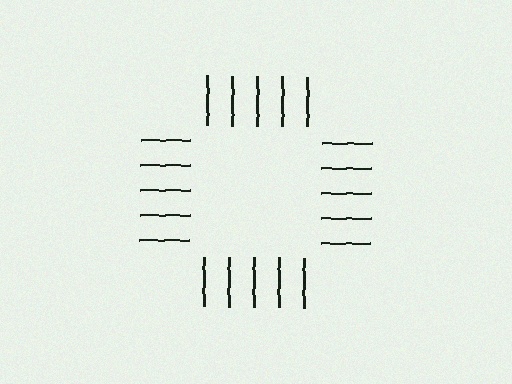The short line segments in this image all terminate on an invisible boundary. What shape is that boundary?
An illusory square — the line segments terminate on its edges but no continuous stroke is drawn.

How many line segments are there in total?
20 — 5 along each of the 4 edges.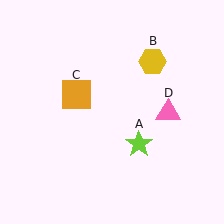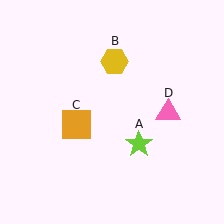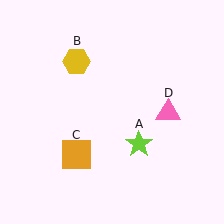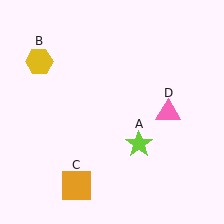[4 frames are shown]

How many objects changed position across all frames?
2 objects changed position: yellow hexagon (object B), orange square (object C).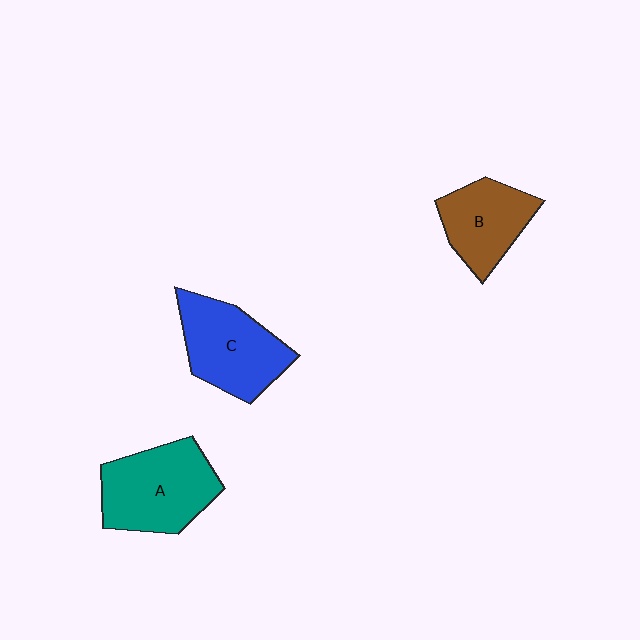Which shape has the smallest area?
Shape B (brown).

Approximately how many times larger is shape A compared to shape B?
Approximately 1.4 times.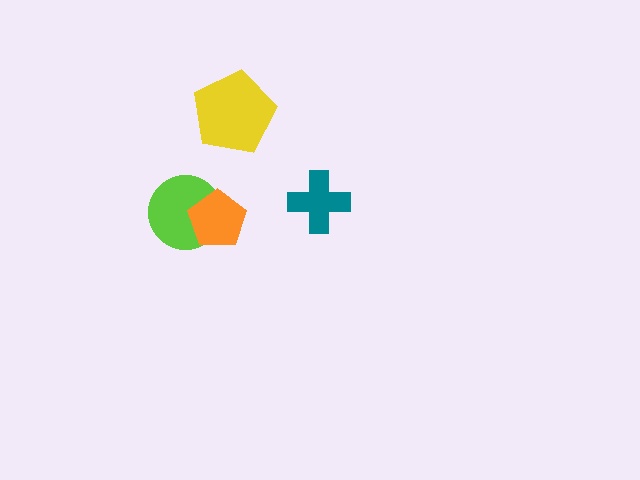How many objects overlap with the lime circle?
1 object overlaps with the lime circle.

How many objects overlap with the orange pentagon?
1 object overlaps with the orange pentagon.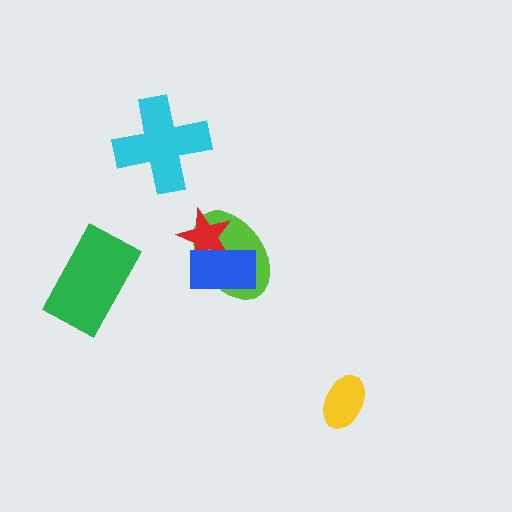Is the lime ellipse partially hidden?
Yes, it is partially covered by another shape.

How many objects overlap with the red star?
2 objects overlap with the red star.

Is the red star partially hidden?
Yes, it is partially covered by another shape.